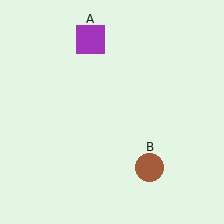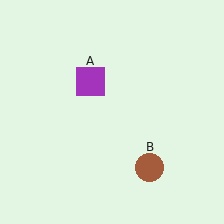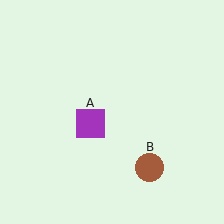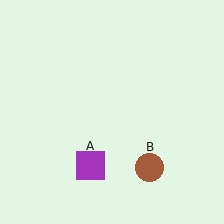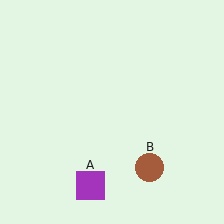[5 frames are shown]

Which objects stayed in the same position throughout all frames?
Brown circle (object B) remained stationary.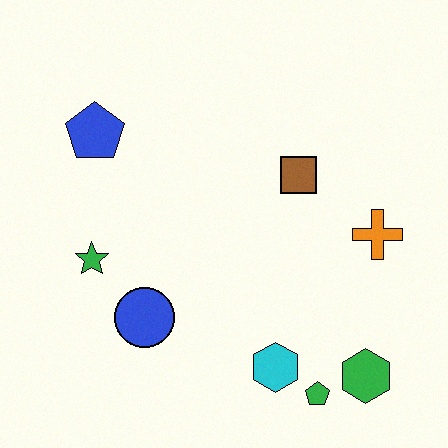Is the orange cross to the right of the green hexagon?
Yes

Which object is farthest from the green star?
The green hexagon is farthest from the green star.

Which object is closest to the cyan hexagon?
The green pentagon is closest to the cyan hexagon.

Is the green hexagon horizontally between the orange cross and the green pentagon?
Yes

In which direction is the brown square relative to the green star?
The brown square is to the right of the green star.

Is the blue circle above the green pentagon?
Yes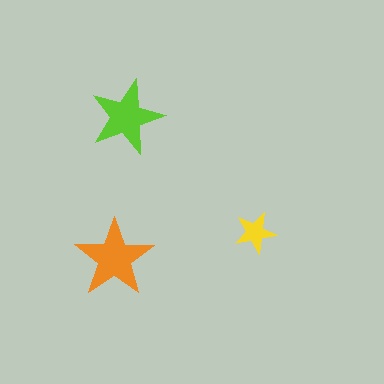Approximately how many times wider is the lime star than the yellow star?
About 2 times wider.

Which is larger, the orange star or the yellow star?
The orange one.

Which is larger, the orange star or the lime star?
The orange one.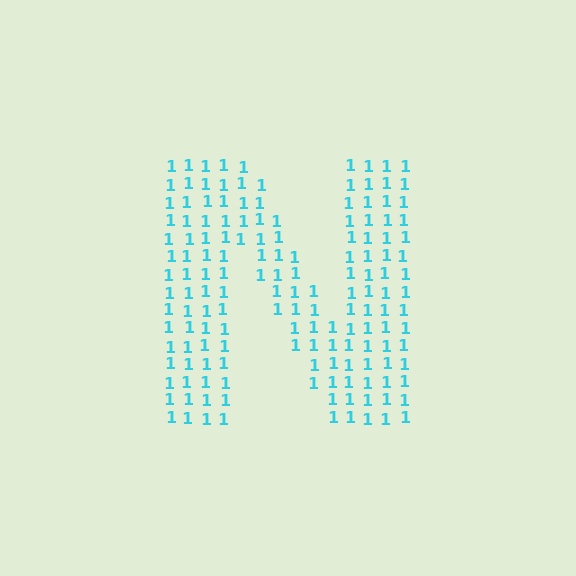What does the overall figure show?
The overall figure shows the letter N.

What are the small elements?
The small elements are digit 1's.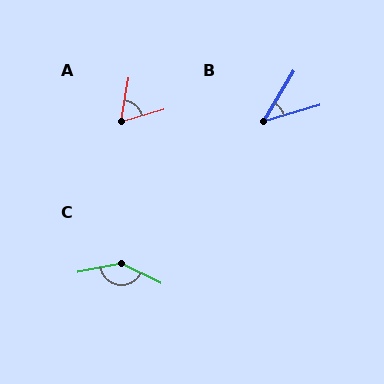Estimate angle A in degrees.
Approximately 64 degrees.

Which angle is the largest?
C, at approximately 143 degrees.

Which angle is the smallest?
B, at approximately 42 degrees.